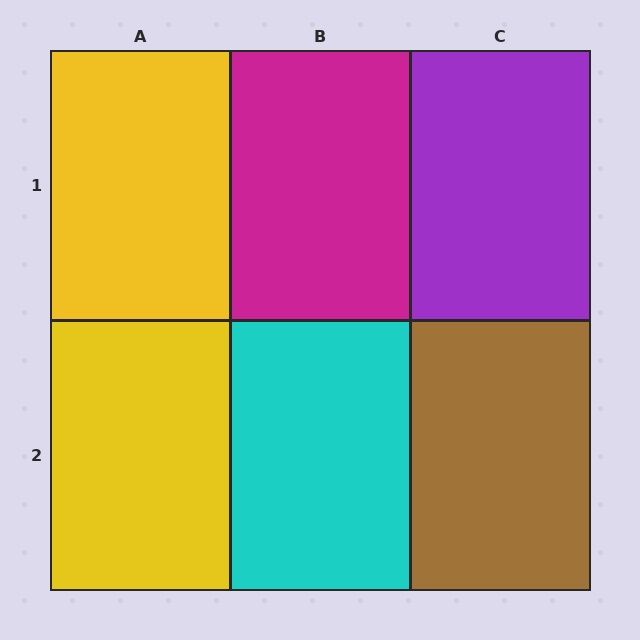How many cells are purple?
1 cell is purple.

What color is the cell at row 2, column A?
Yellow.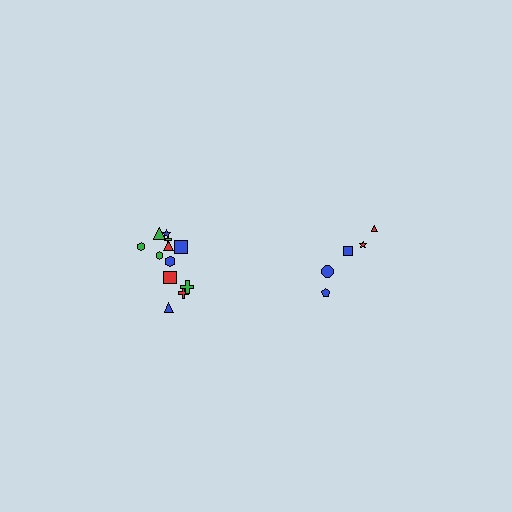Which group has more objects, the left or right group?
The left group.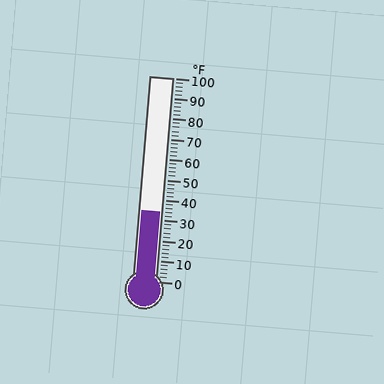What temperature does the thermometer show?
The thermometer shows approximately 34°F.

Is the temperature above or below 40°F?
The temperature is below 40°F.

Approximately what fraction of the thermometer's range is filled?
The thermometer is filled to approximately 35% of its range.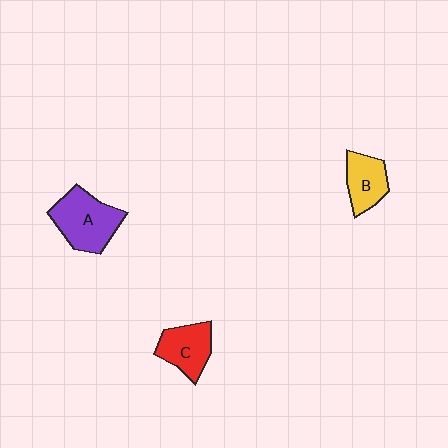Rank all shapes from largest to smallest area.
From largest to smallest: A (purple), C (red), B (yellow).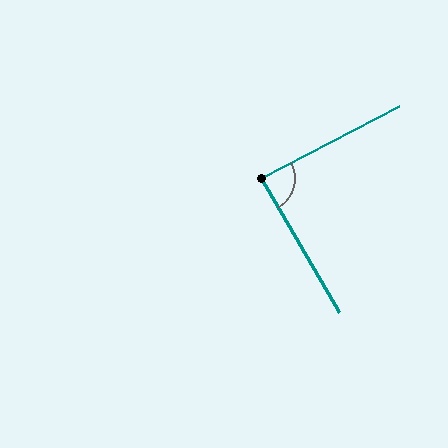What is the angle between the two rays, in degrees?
Approximately 88 degrees.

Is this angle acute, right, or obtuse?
It is approximately a right angle.